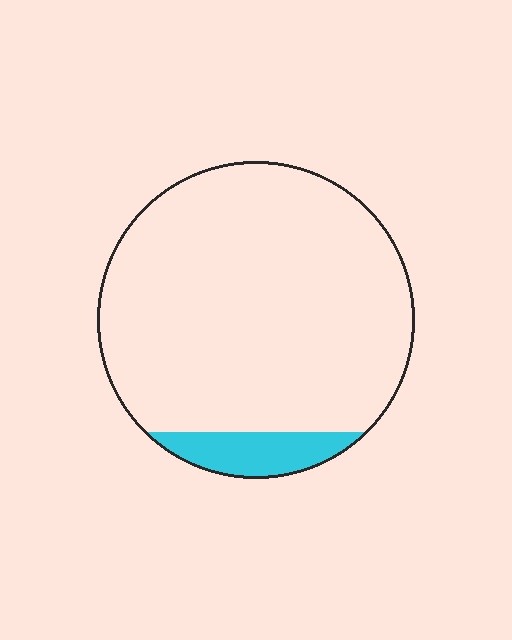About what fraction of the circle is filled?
About one tenth (1/10).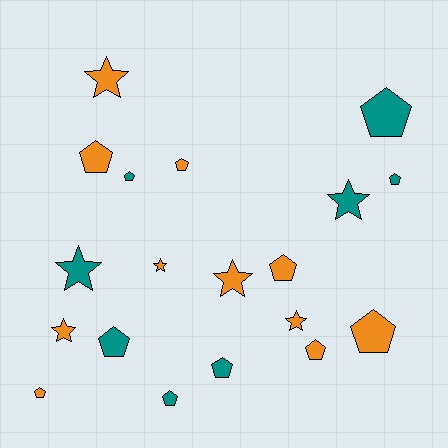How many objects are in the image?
There are 19 objects.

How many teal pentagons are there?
There are 6 teal pentagons.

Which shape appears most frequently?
Pentagon, with 12 objects.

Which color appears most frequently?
Orange, with 11 objects.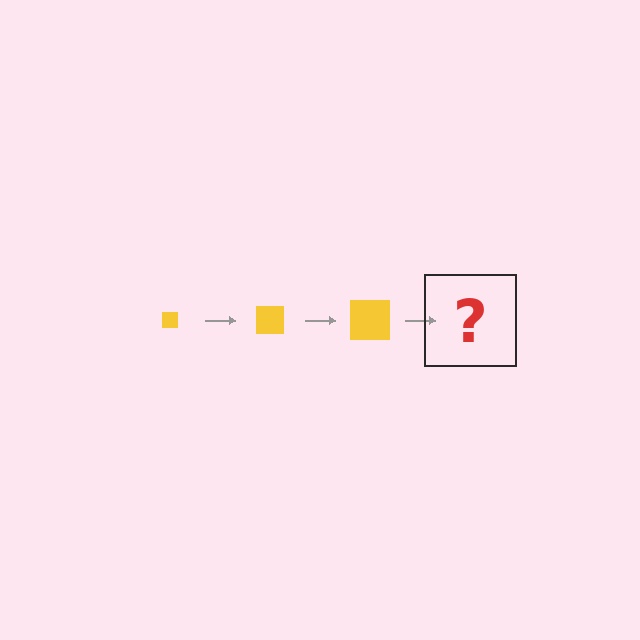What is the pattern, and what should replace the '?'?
The pattern is that the square gets progressively larger each step. The '?' should be a yellow square, larger than the previous one.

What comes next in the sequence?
The next element should be a yellow square, larger than the previous one.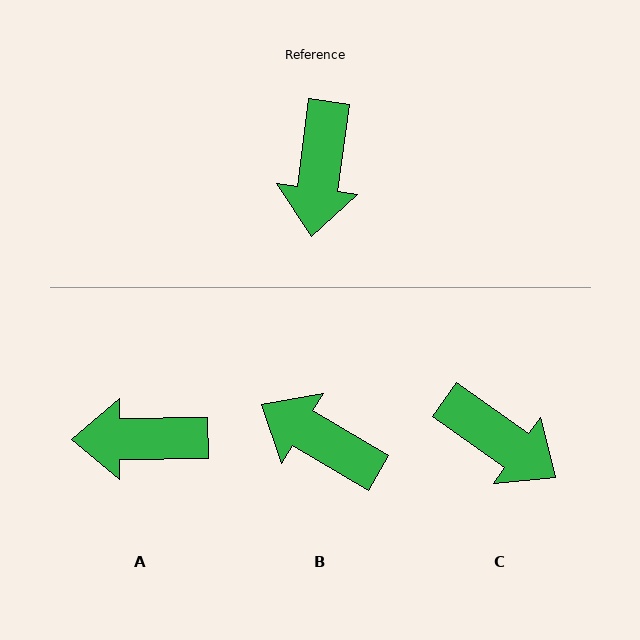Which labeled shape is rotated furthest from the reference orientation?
B, about 113 degrees away.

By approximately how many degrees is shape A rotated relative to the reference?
Approximately 82 degrees clockwise.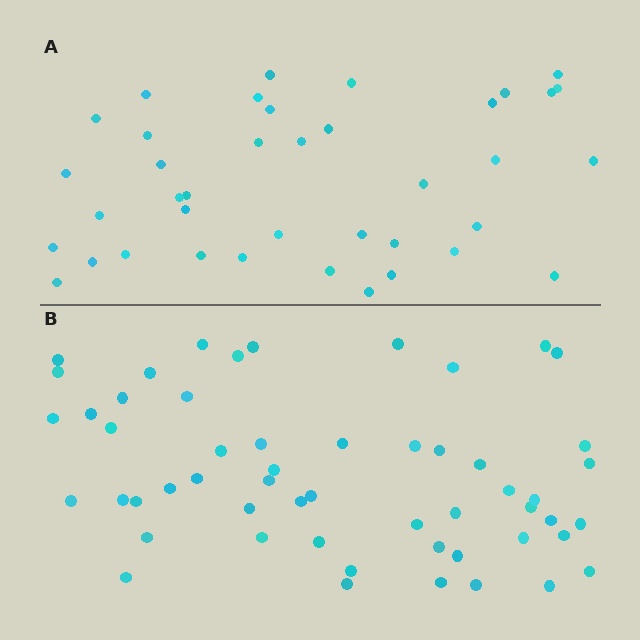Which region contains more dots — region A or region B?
Region B (the bottom region) has more dots.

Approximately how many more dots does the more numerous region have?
Region B has approximately 15 more dots than region A.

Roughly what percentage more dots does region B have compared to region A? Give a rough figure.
About 40% more.